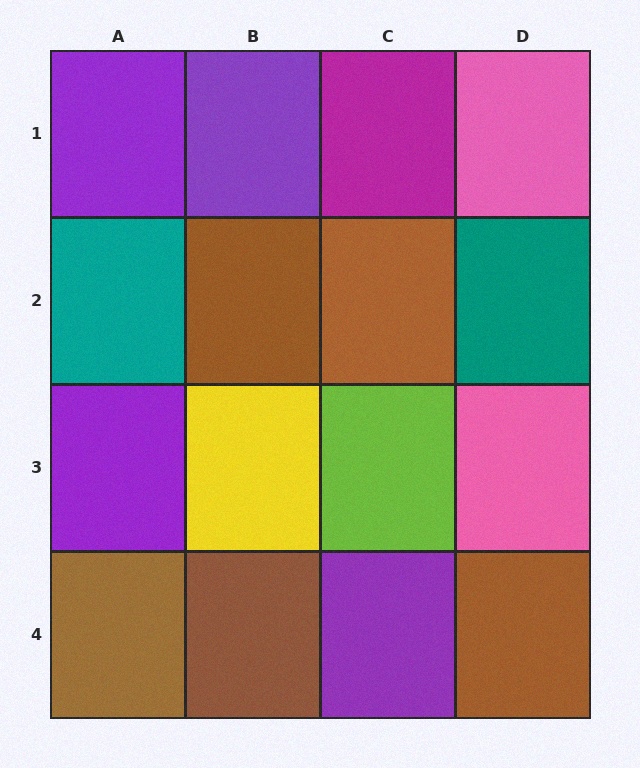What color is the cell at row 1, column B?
Purple.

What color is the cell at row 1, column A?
Purple.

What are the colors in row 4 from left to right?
Brown, brown, purple, brown.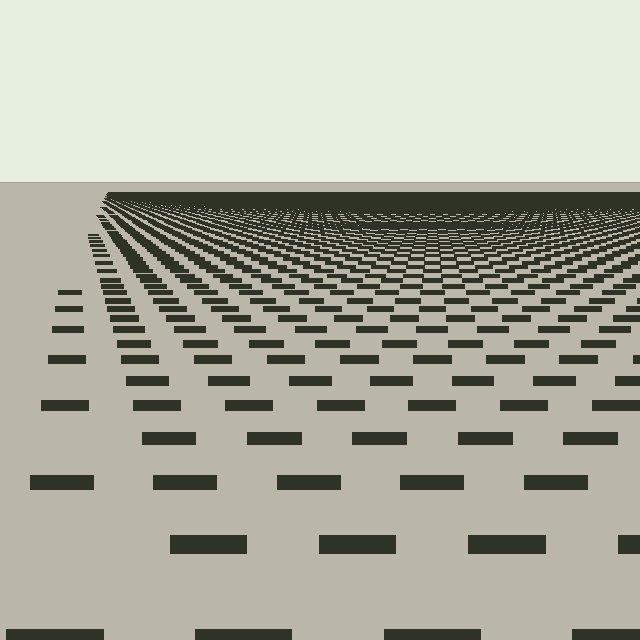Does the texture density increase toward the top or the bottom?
Density increases toward the top.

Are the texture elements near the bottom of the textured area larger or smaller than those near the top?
Larger. Near the bottom, elements are closer to the viewer and appear at a bigger on-screen size.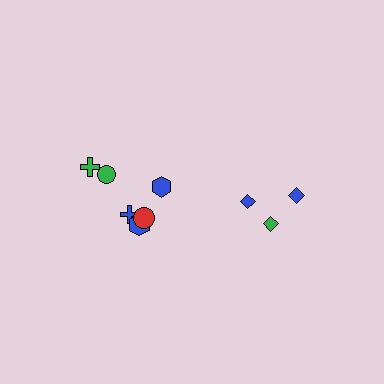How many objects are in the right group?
There are 3 objects.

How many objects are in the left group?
There are 6 objects.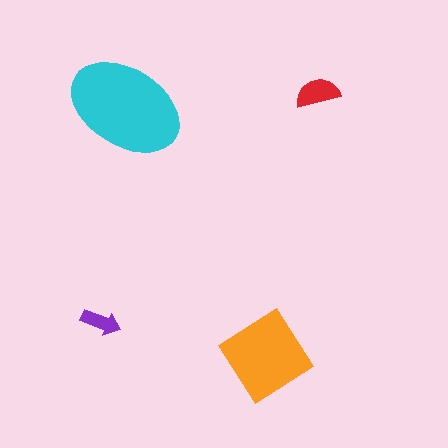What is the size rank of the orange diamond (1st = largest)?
2nd.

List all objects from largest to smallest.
The cyan ellipse, the orange diamond, the red semicircle, the purple arrow.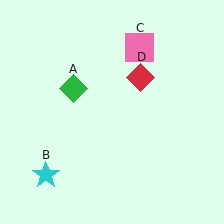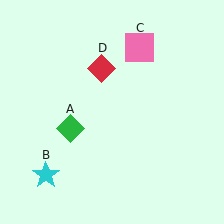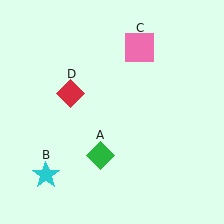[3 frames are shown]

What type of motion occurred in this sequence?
The green diamond (object A), red diamond (object D) rotated counterclockwise around the center of the scene.